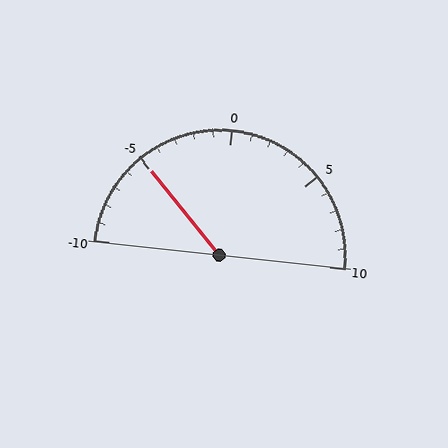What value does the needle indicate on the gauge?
The needle indicates approximately -5.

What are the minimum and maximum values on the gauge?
The gauge ranges from -10 to 10.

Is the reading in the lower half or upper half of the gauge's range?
The reading is in the lower half of the range (-10 to 10).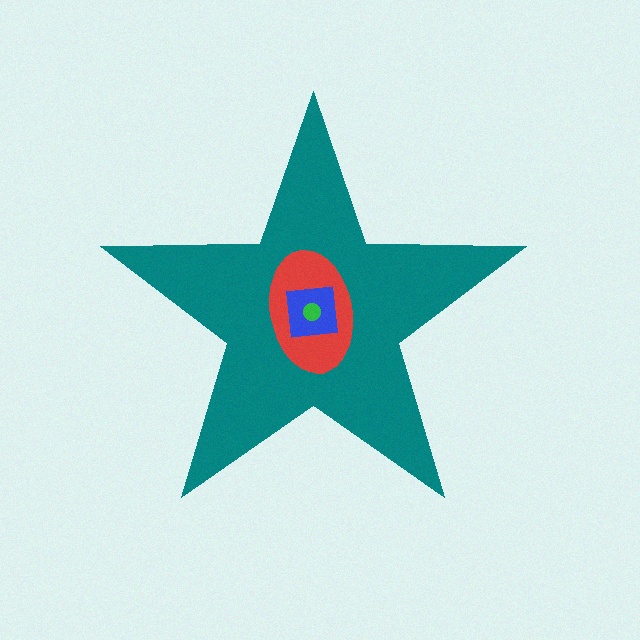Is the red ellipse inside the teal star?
Yes.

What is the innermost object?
The green circle.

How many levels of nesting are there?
4.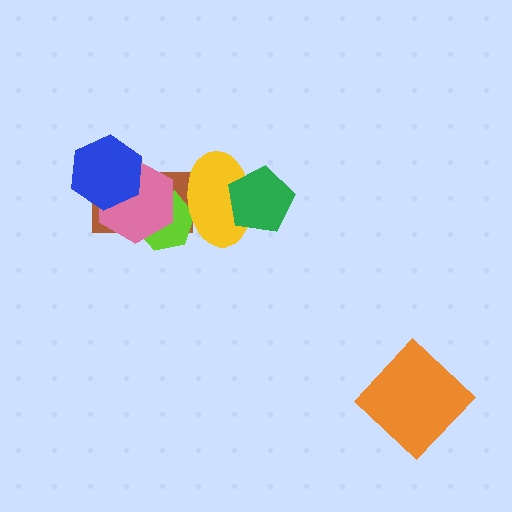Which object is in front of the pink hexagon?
The blue hexagon is in front of the pink hexagon.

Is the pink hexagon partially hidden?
Yes, it is partially covered by another shape.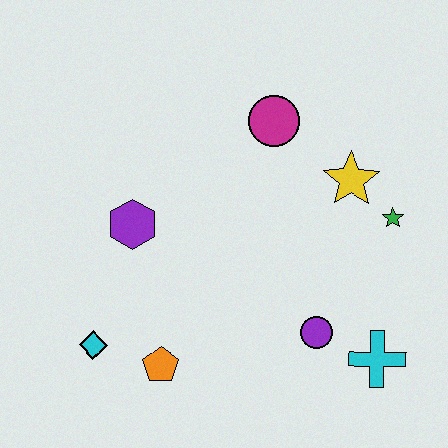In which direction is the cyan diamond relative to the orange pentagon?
The cyan diamond is to the left of the orange pentagon.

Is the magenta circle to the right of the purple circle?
No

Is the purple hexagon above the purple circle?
Yes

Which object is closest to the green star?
The yellow star is closest to the green star.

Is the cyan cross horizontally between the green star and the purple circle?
Yes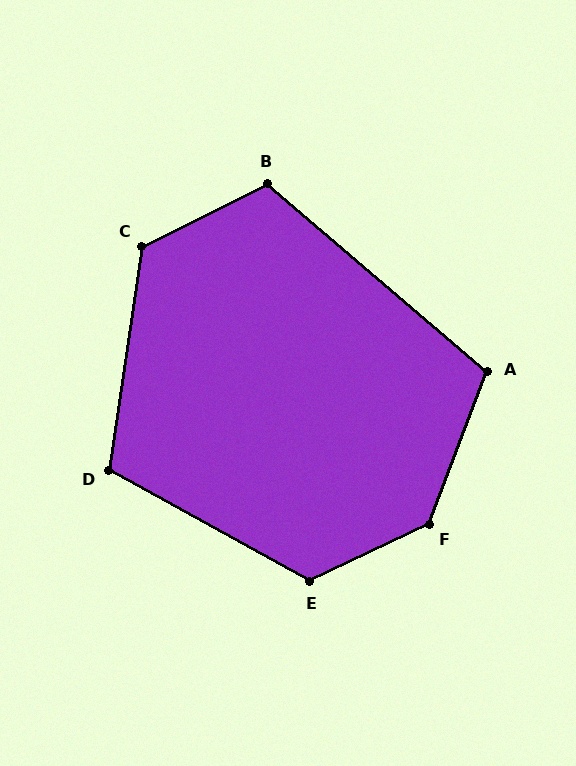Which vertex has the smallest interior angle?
A, at approximately 110 degrees.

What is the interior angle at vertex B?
Approximately 113 degrees (obtuse).